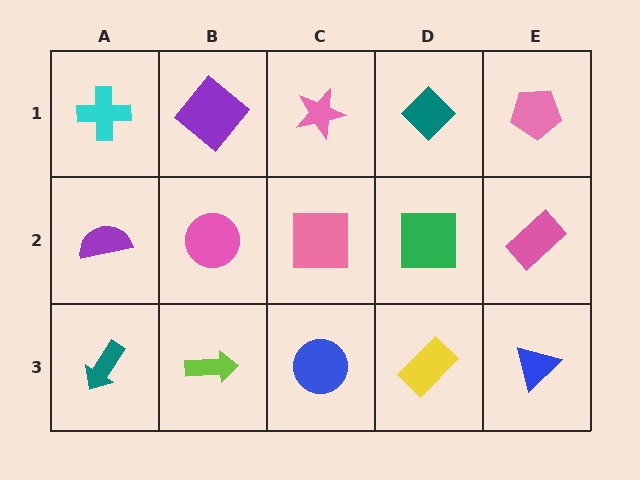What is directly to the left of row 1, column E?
A teal diamond.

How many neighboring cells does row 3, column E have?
2.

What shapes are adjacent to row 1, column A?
A purple semicircle (row 2, column A), a purple diamond (row 1, column B).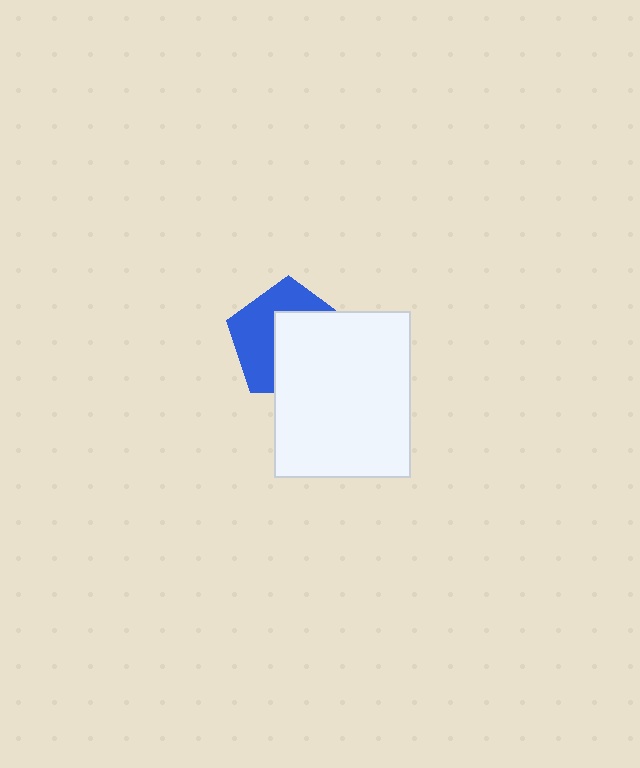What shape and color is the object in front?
The object in front is a white rectangle.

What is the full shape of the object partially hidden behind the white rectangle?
The partially hidden object is a blue pentagon.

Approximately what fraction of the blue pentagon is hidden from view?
Roughly 53% of the blue pentagon is hidden behind the white rectangle.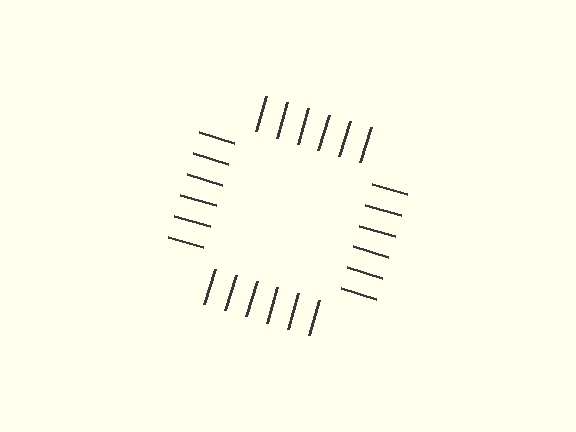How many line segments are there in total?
24 — 6 along each of the 4 edges.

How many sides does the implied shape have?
4 sides — the line-ends trace a square.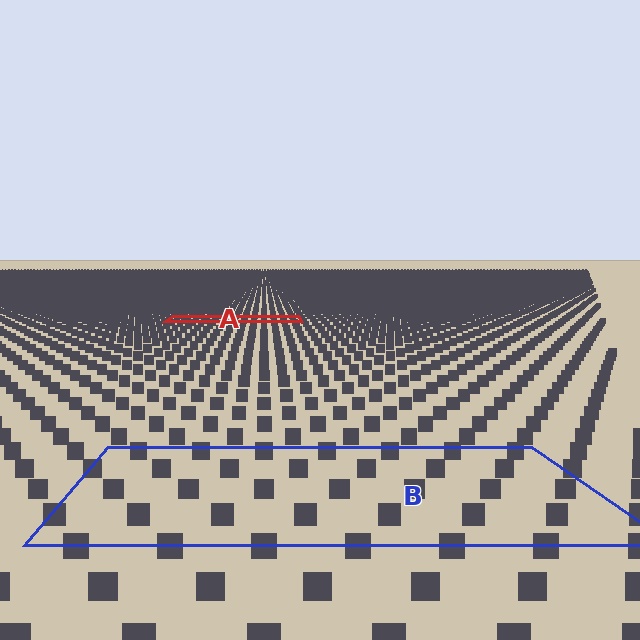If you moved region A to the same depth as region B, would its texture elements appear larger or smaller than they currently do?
They would appear larger. At a closer depth, the same texture elements are projected at a bigger on-screen size.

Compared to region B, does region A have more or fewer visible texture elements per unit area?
Region A has more texture elements per unit area — they are packed more densely because it is farther away.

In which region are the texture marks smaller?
The texture marks are smaller in region A, because it is farther away.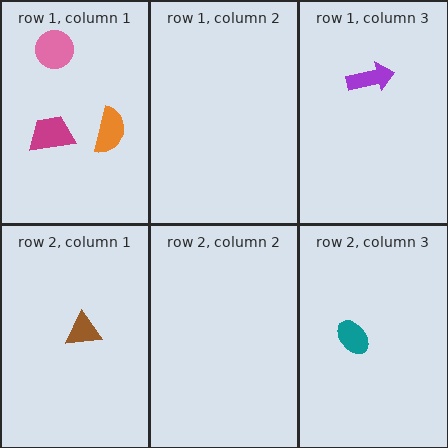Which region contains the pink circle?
The row 1, column 1 region.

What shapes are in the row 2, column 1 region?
The brown triangle.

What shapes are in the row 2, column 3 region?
The teal ellipse.